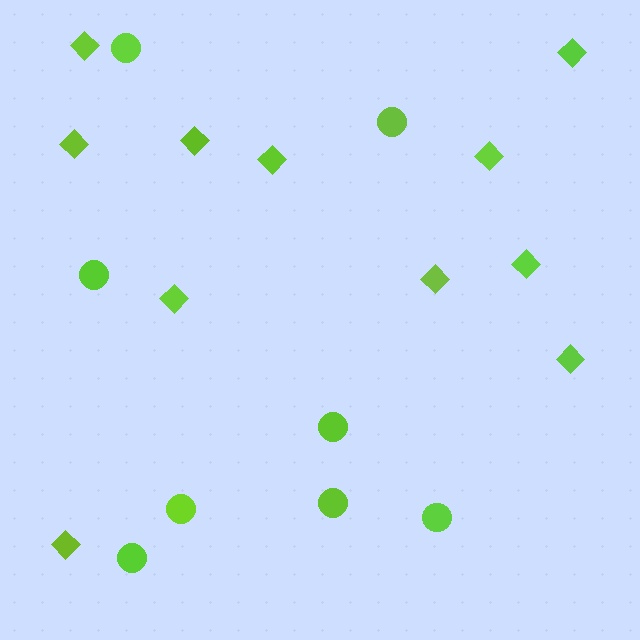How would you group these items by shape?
There are 2 groups: one group of diamonds (11) and one group of circles (8).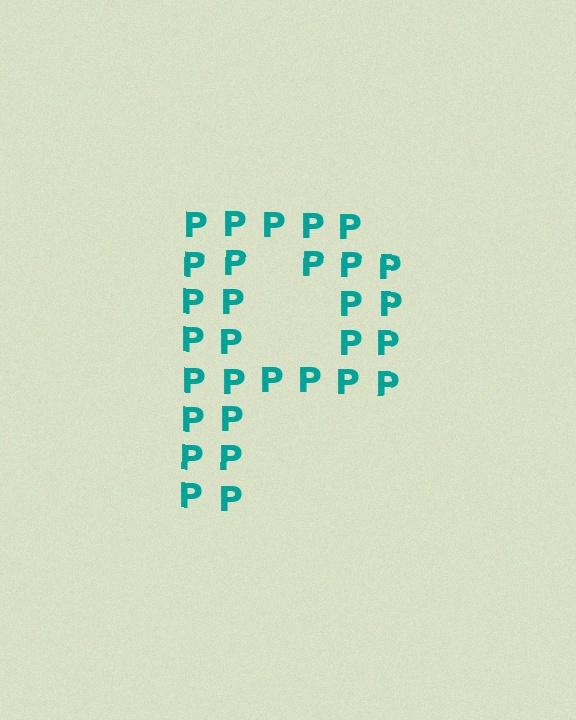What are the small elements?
The small elements are letter P's.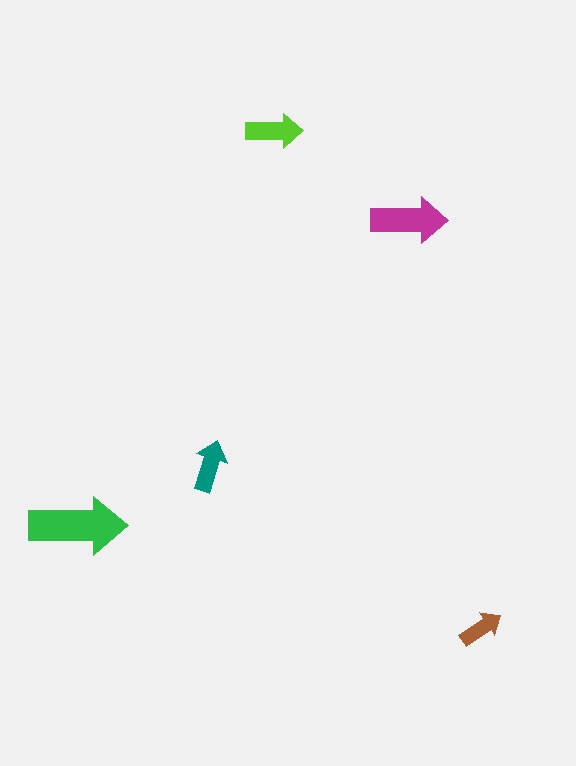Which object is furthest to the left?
The green arrow is leftmost.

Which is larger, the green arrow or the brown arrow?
The green one.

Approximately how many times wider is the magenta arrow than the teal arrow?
About 1.5 times wider.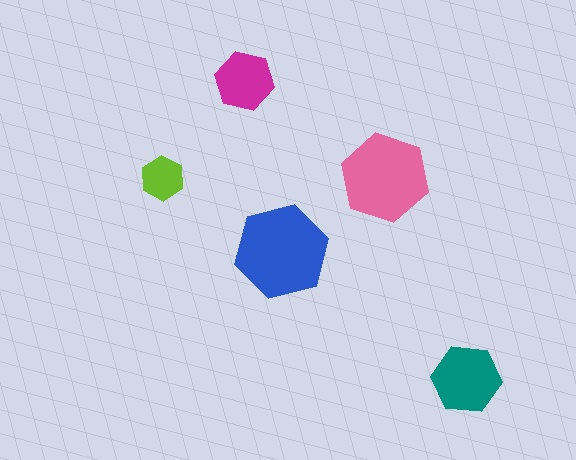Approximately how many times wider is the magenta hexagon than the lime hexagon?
About 1.5 times wider.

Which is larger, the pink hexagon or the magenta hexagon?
The pink one.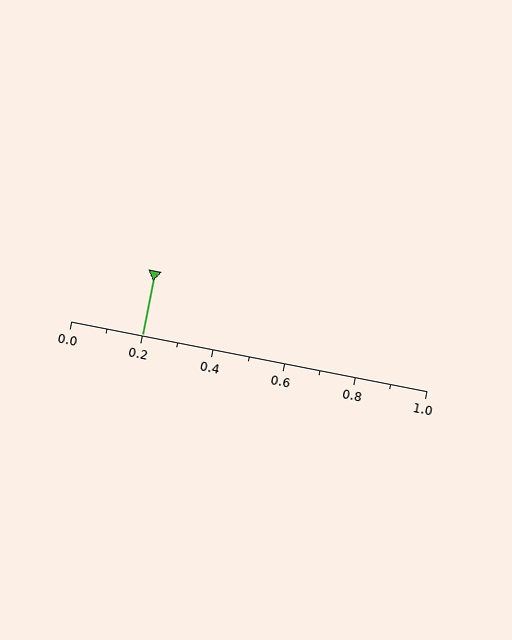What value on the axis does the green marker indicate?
The marker indicates approximately 0.2.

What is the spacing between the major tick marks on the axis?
The major ticks are spaced 0.2 apart.